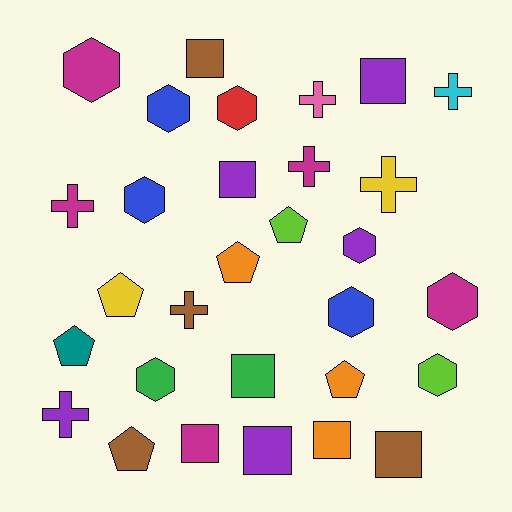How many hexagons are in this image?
There are 9 hexagons.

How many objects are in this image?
There are 30 objects.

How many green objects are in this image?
There are 2 green objects.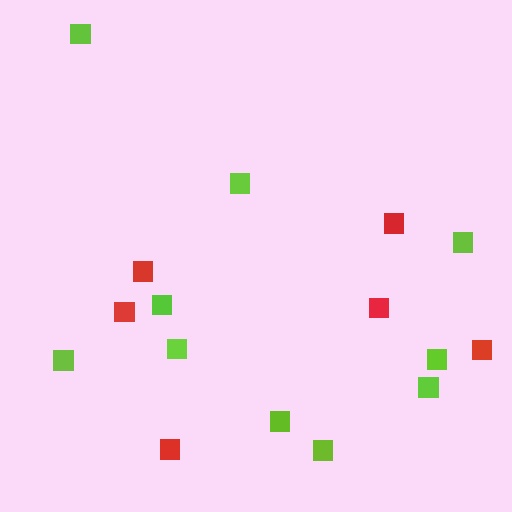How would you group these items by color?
There are 2 groups: one group of red squares (6) and one group of lime squares (10).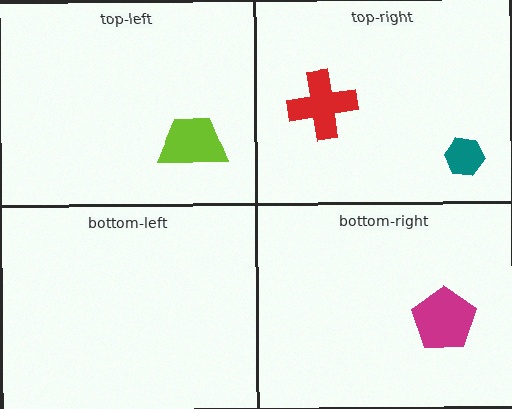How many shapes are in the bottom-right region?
1.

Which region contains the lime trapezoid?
The top-left region.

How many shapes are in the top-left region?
1.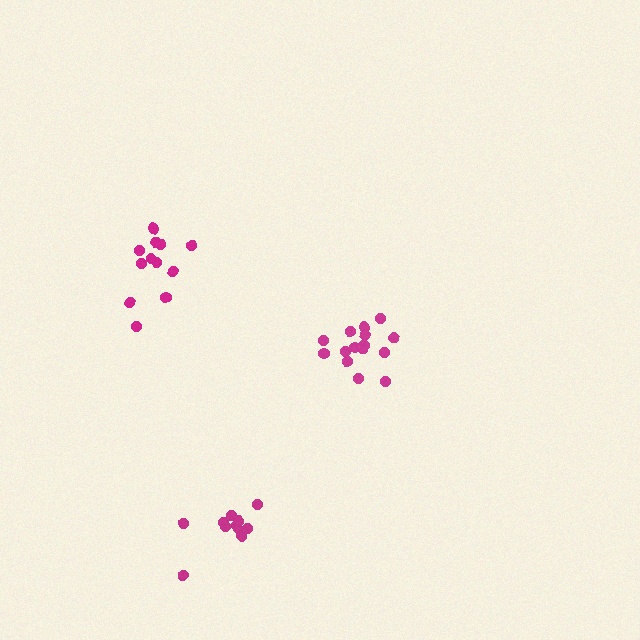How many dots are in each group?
Group 1: 12 dots, Group 2: 15 dots, Group 3: 11 dots (38 total).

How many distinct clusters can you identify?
There are 3 distinct clusters.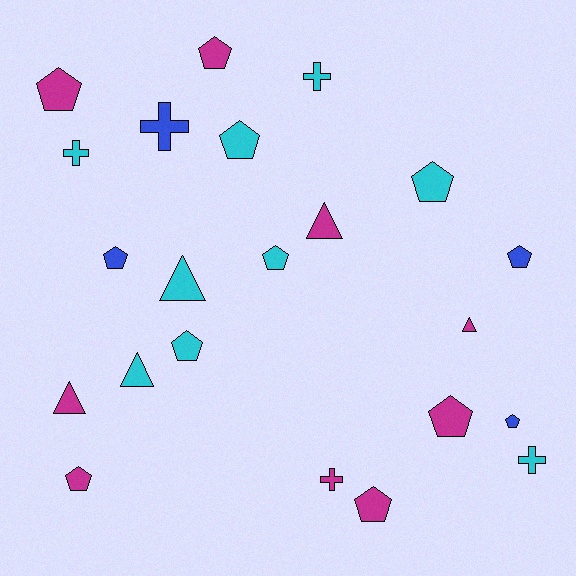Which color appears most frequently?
Cyan, with 9 objects.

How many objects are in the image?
There are 22 objects.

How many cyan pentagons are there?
There are 4 cyan pentagons.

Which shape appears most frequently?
Pentagon, with 12 objects.